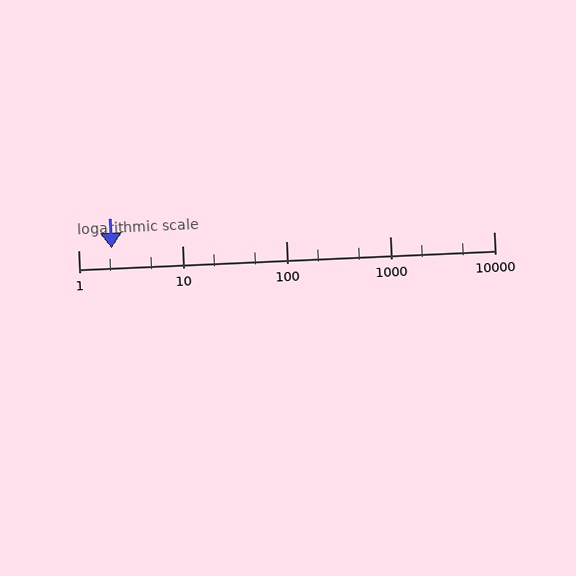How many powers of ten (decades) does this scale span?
The scale spans 4 decades, from 1 to 10000.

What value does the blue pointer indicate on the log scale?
The pointer indicates approximately 2.1.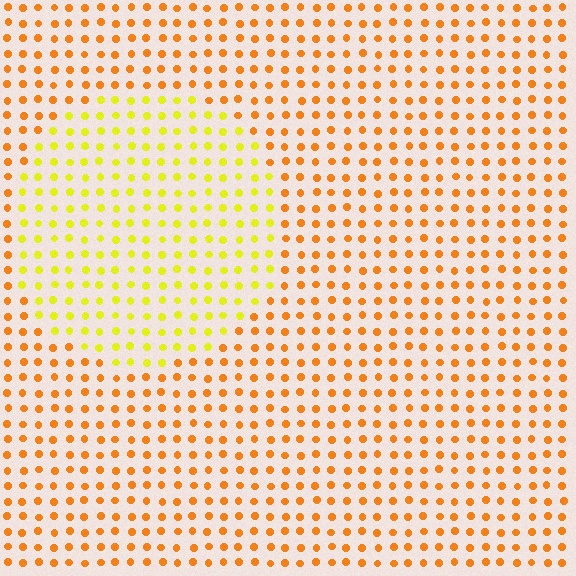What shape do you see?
I see a circle.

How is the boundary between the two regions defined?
The boundary is defined purely by a slight shift in hue (about 35 degrees). Spacing, size, and orientation are identical on both sides.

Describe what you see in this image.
The image is filled with small orange elements in a uniform arrangement. A circle-shaped region is visible where the elements are tinted to a slightly different hue, forming a subtle color boundary.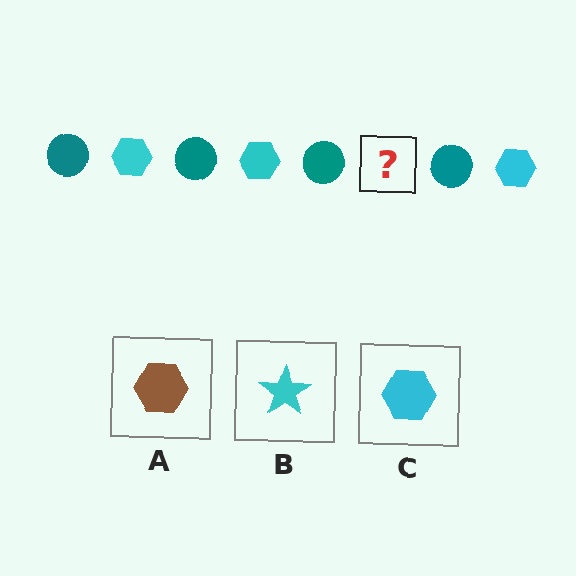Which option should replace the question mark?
Option C.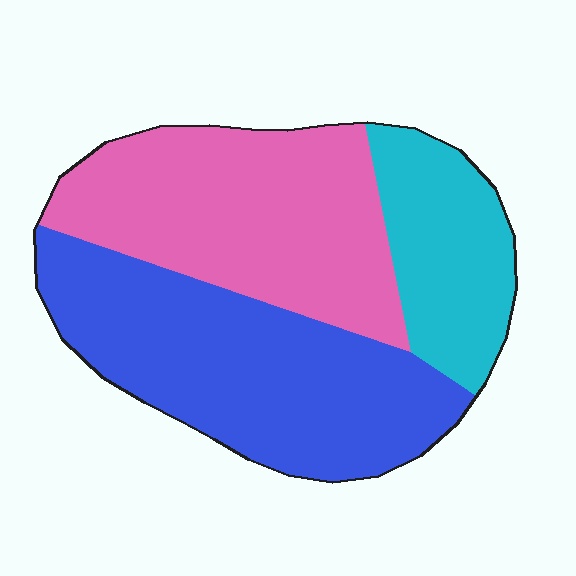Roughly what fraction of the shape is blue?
Blue takes up about two fifths (2/5) of the shape.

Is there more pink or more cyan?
Pink.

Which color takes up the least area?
Cyan, at roughly 20%.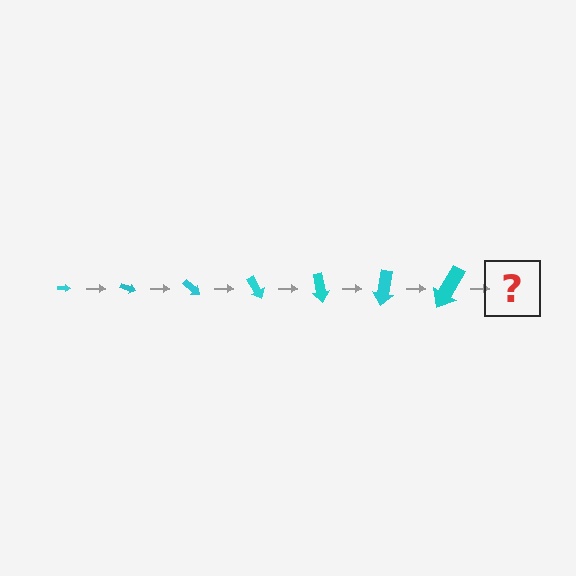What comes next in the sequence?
The next element should be an arrow, larger than the previous one and rotated 140 degrees from the start.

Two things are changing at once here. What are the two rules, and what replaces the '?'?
The two rules are that the arrow grows larger each step and it rotates 20 degrees each step. The '?' should be an arrow, larger than the previous one and rotated 140 degrees from the start.